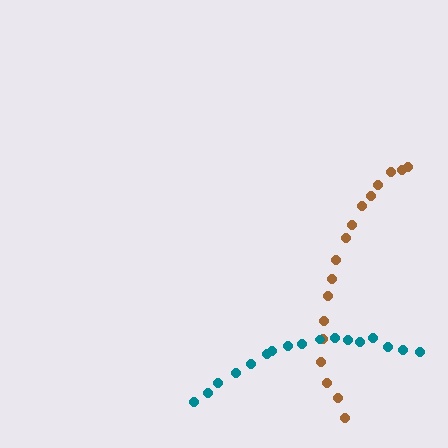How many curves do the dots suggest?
There are 2 distinct paths.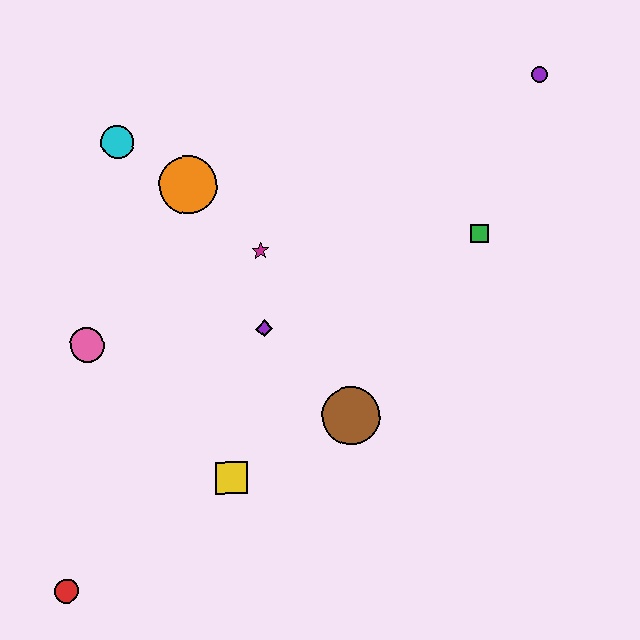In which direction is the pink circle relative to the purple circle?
The pink circle is to the left of the purple circle.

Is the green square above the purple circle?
No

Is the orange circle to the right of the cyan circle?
Yes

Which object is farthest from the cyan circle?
The red circle is farthest from the cyan circle.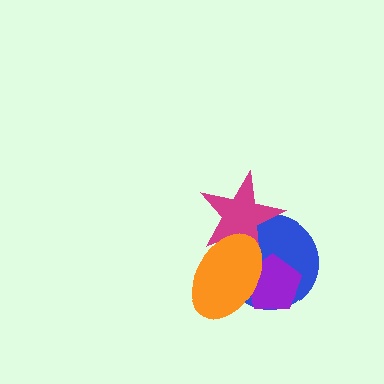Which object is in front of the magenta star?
The orange ellipse is in front of the magenta star.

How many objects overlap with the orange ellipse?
3 objects overlap with the orange ellipse.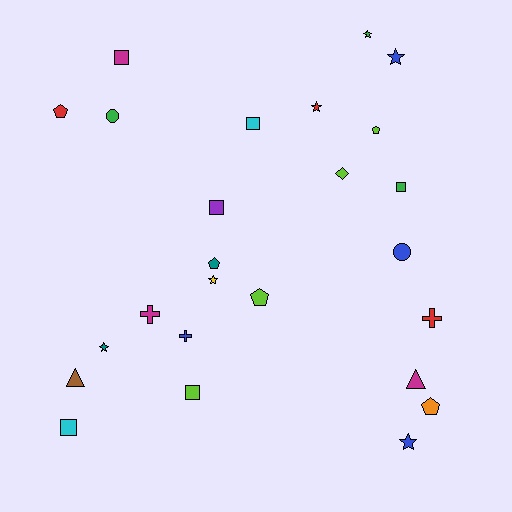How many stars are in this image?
There are 6 stars.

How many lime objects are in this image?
There are 4 lime objects.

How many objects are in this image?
There are 25 objects.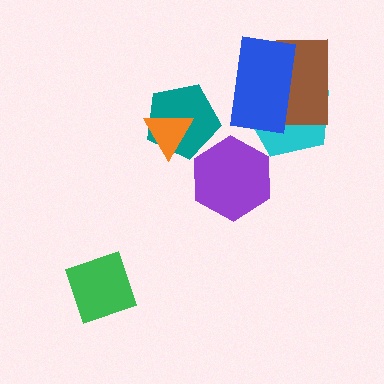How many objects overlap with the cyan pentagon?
2 objects overlap with the cyan pentagon.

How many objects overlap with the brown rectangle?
2 objects overlap with the brown rectangle.